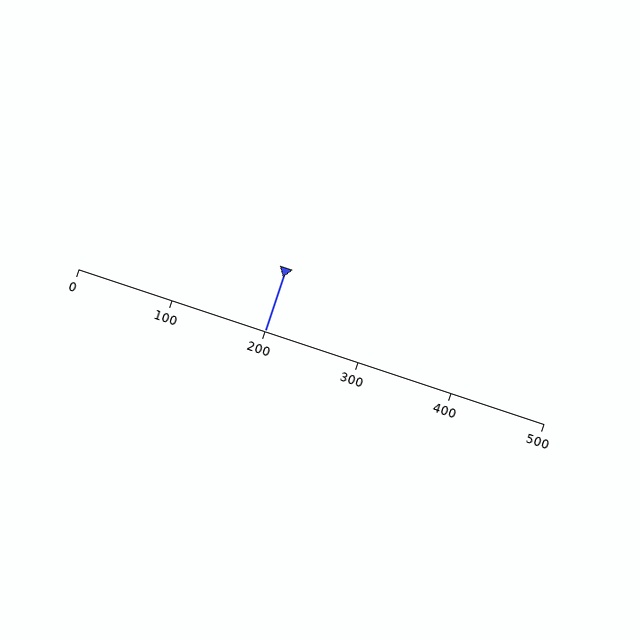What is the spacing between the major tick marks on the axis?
The major ticks are spaced 100 apart.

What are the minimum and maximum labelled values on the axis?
The axis runs from 0 to 500.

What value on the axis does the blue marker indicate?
The marker indicates approximately 200.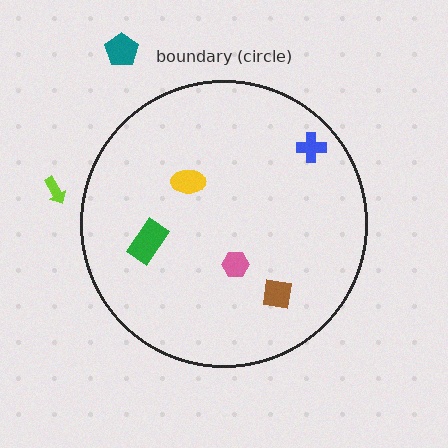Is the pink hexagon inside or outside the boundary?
Inside.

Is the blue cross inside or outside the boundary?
Inside.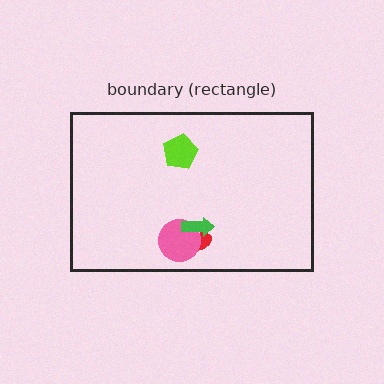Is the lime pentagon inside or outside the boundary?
Inside.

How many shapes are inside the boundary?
4 inside, 0 outside.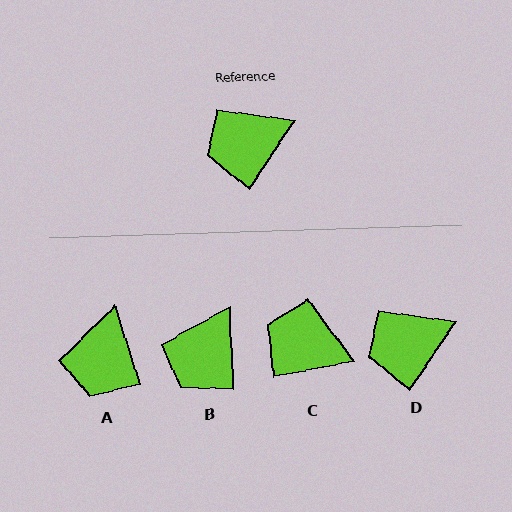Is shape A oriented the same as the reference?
No, it is off by about 52 degrees.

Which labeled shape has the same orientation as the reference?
D.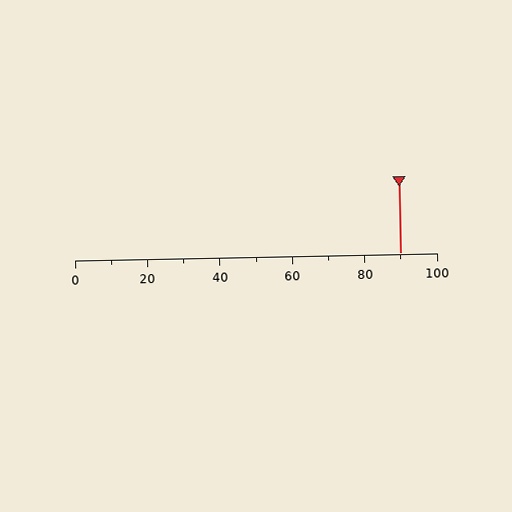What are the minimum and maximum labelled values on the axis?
The axis runs from 0 to 100.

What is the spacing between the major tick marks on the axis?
The major ticks are spaced 20 apart.